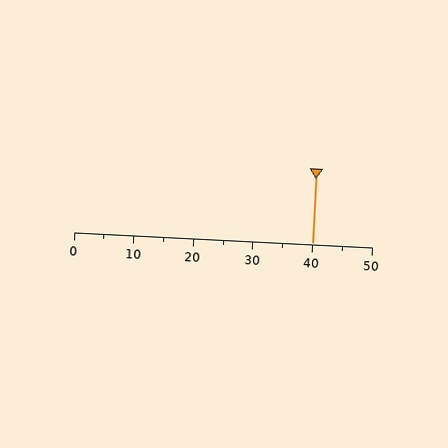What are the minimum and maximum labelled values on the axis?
The axis runs from 0 to 50.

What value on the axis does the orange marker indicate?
The marker indicates approximately 40.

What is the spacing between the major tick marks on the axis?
The major ticks are spaced 10 apart.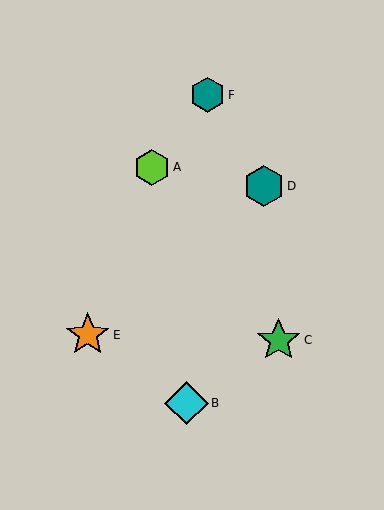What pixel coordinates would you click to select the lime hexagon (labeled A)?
Click at (152, 167) to select the lime hexagon A.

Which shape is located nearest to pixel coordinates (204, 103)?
The teal hexagon (labeled F) at (207, 95) is nearest to that location.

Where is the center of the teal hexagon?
The center of the teal hexagon is at (207, 95).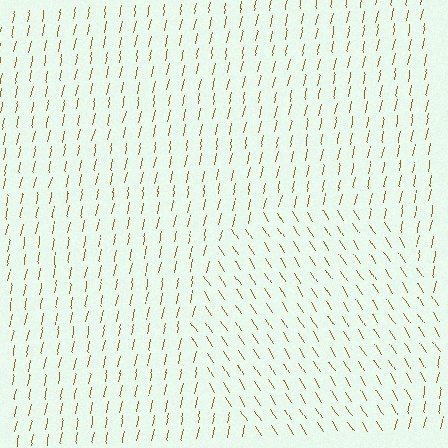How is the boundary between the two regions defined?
The boundary is defined purely by a change in line orientation (approximately 45 degrees difference). All lines are the same color and thickness.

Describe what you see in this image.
The image is filled with small brown line segments. A circle region in the image has lines oriented differently from the surrounding lines, creating a visible texture boundary.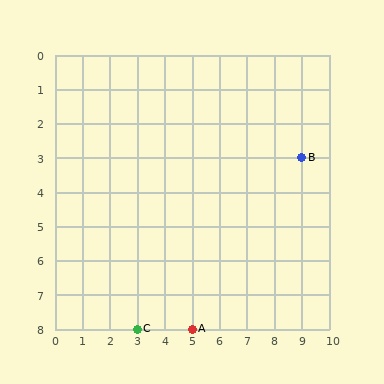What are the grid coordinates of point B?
Point B is at grid coordinates (9, 3).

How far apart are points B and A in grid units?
Points B and A are 4 columns and 5 rows apart (about 6.4 grid units diagonally).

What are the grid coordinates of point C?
Point C is at grid coordinates (3, 8).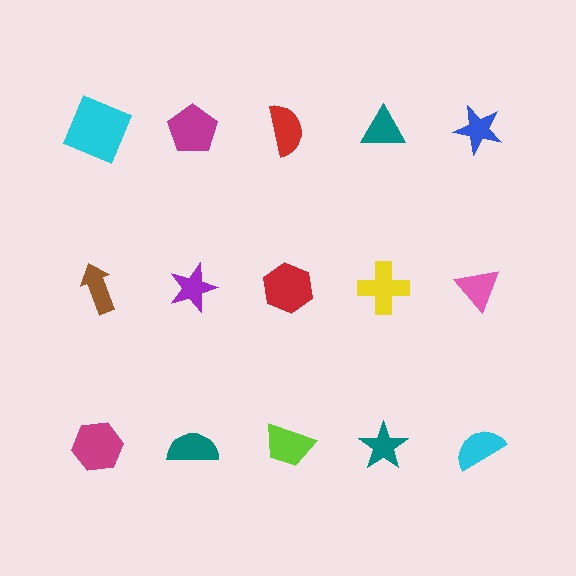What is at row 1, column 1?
A cyan square.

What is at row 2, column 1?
A brown arrow.